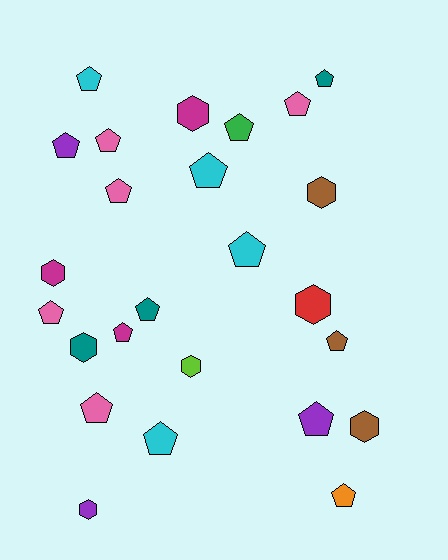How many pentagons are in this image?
There are 17 pentagons.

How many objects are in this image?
There are 25 objects.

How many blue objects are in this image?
There are no blue objects.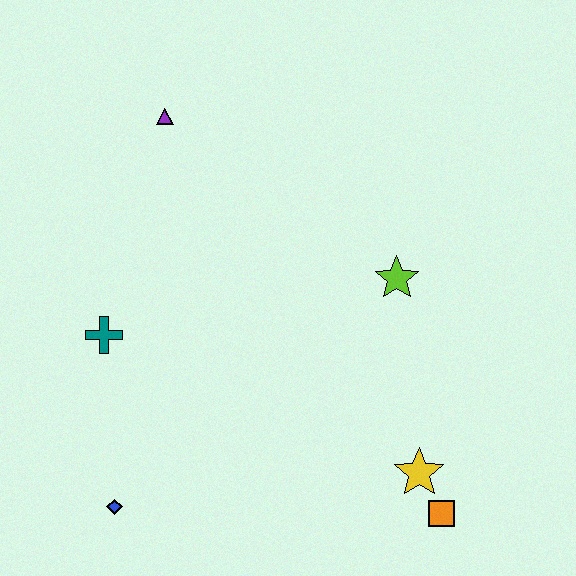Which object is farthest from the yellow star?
The purple triangle is farthest from the yellow star.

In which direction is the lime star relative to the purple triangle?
The lime star is to the right of the purple triangle.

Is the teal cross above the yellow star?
Yes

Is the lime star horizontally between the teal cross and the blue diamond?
No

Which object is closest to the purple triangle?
The teal cross is closest to the purple triangle.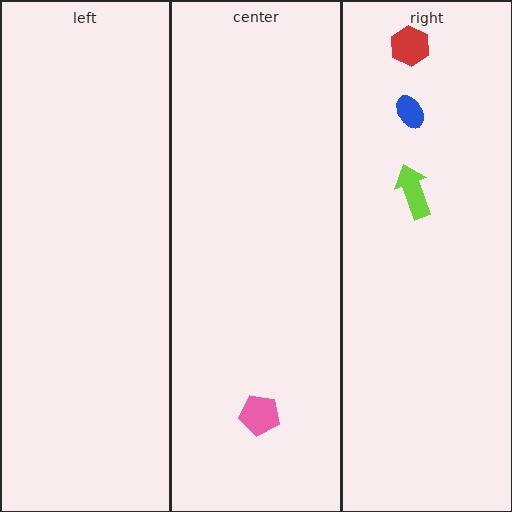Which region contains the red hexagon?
The right region.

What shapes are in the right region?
The lime arrow, the blue ellipse, the red hexagon.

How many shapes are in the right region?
3.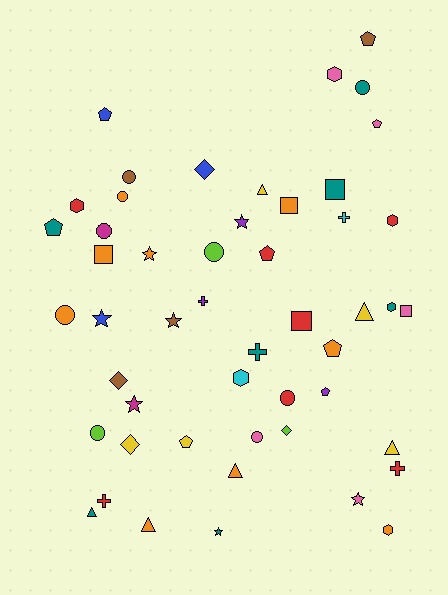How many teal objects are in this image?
There are 7 teal objects.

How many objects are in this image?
There are 50 objects.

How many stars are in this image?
There are 7 stars.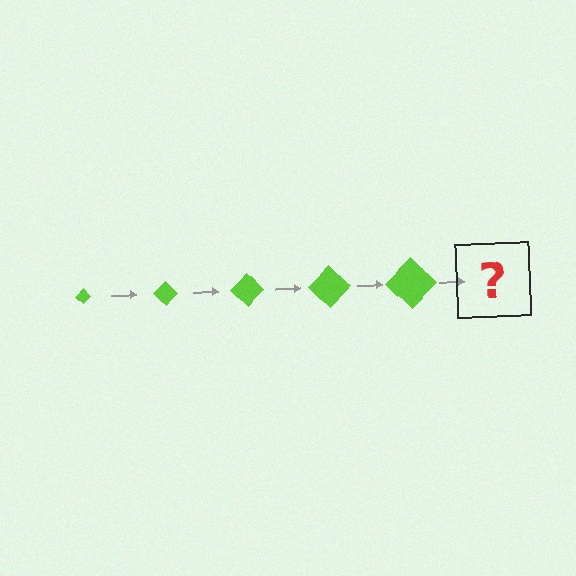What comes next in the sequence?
The next element should be a lime diamond, larger than the previous one.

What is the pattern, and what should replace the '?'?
The pattern is that the diamond gets progressively larger each step. The '?' should be a lime diamond, larger than the previous one.